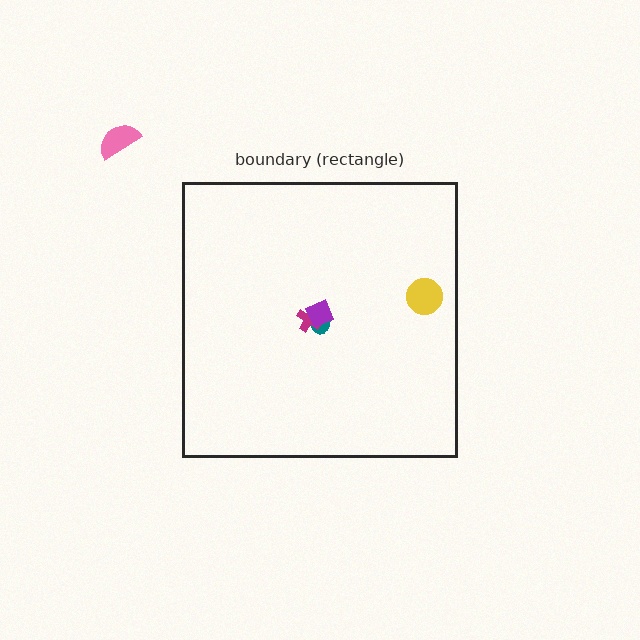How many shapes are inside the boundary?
4 inside, 1 outside.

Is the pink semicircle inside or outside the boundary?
Outside.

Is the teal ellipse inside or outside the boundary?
Inside.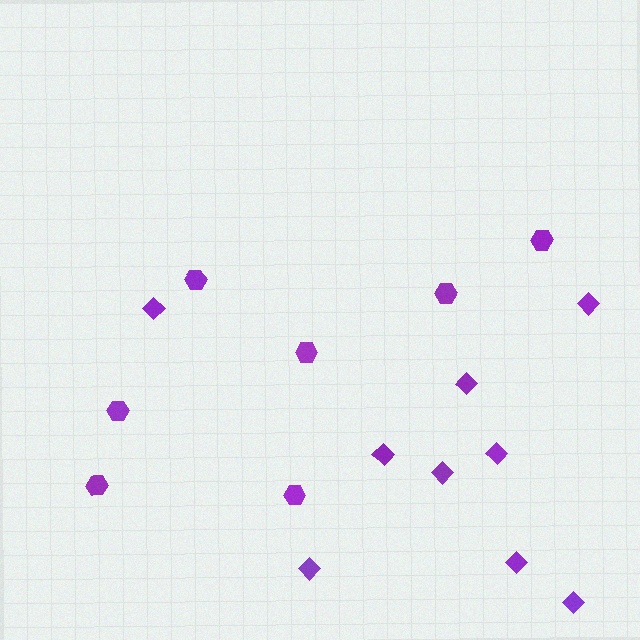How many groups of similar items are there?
There are 2 groups: one group of hexagons (7) and one group of diamonds (9).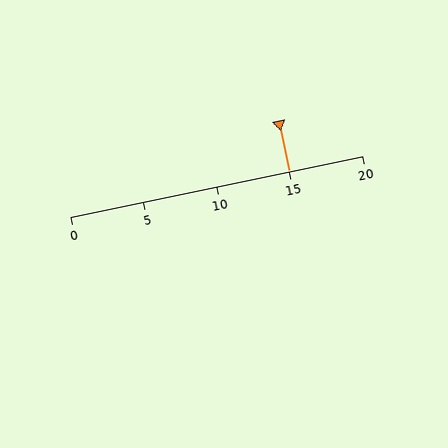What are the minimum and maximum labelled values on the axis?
The axis runs from 0 to 20.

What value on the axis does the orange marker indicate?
The marker indicates approximately 15.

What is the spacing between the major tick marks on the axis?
The major ticks are spaced 5 apart.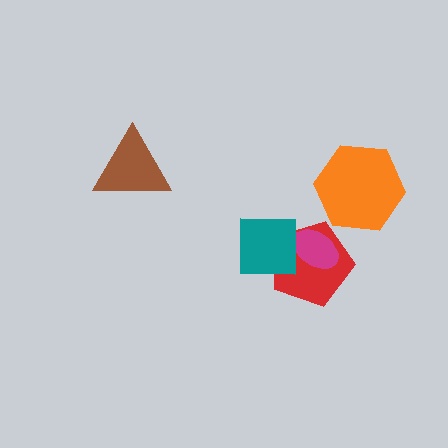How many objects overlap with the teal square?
2 objects overlap with the teal square.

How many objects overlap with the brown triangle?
0 objects overlap with the brown triangle.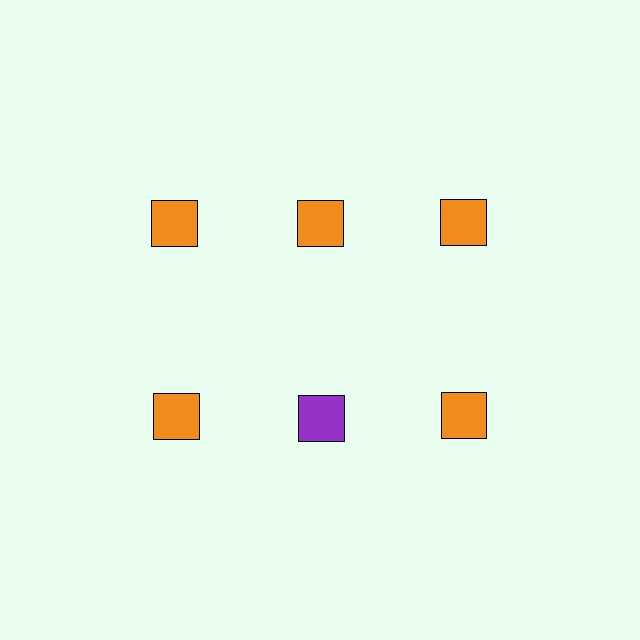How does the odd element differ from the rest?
It has a different color: purple instead of orange.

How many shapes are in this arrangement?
There are 6 shapes arranged in a grid pattern.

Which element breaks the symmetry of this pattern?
The purple square in the second row, second from left column breaks the symmetry. All other shapes are orange squares.